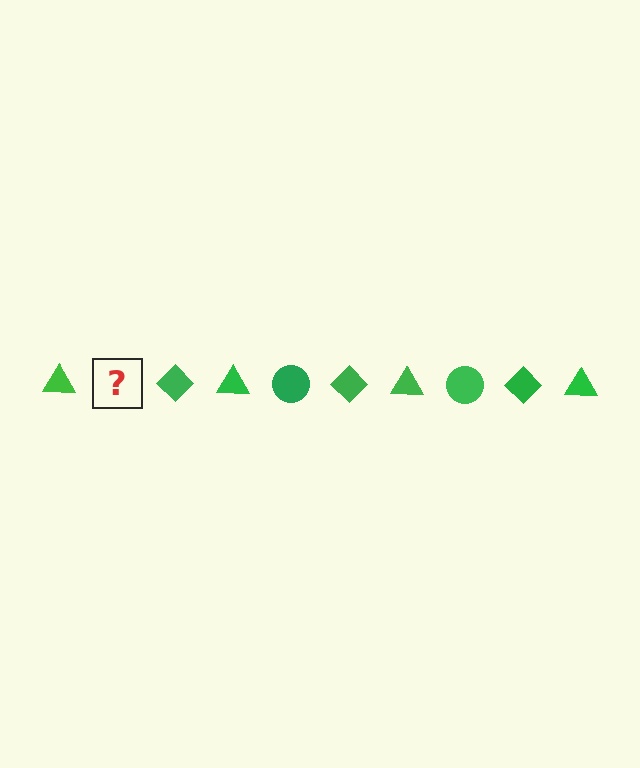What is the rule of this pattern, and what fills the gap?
The rule is that the pattern cycles through triangle, circle, diamond shapes in green. The gap should be filled with a green circle.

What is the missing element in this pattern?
The missing element is a green circle.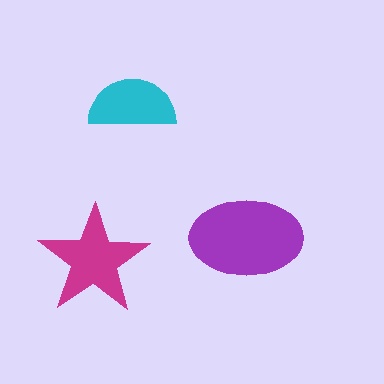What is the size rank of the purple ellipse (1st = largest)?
1st.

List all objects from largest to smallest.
The purple ellipse, the magenta star, the cyan semicircle.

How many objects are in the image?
There are 3 objects in the image.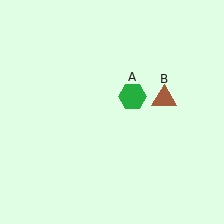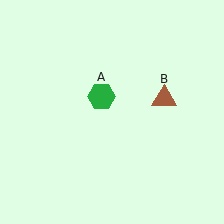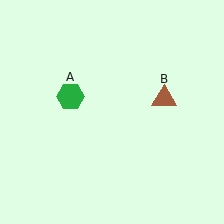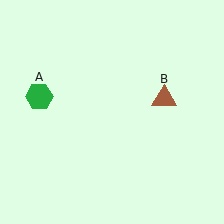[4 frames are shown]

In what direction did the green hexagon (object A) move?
The green hexagon (object A) moved left.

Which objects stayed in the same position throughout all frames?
Brown triangle (object B) remained stationary.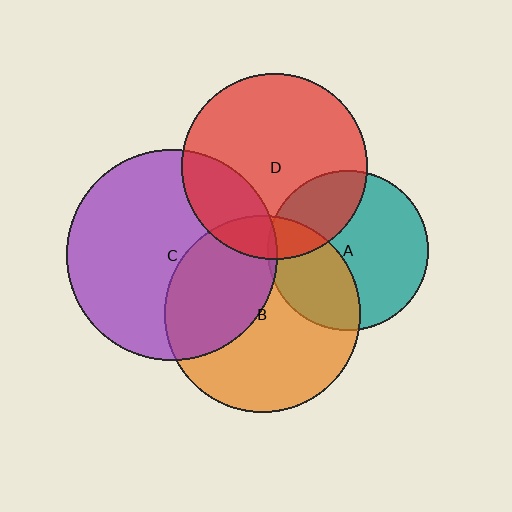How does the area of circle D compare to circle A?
Approximately 1.3 times.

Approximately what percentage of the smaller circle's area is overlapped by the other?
Approximately 15%.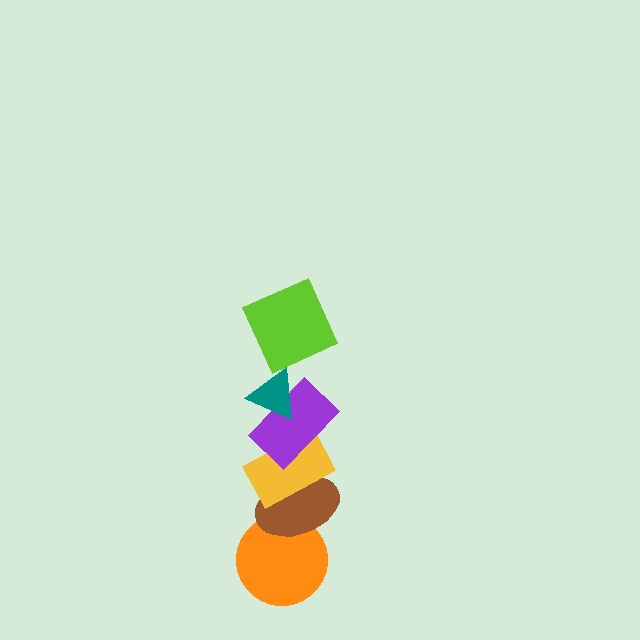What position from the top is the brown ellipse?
The brown ellipse is 5th from the top.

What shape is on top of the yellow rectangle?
The purple rectangle is on top of the yellow rectangle.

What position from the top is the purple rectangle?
The purple rectangle is 3rd from the top.